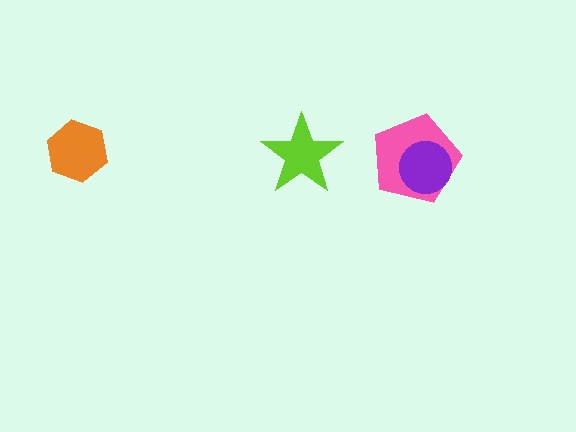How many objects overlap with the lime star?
0 objects overlap with the lime star.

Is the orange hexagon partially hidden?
No, no other shape covers it.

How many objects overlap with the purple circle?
1 object overlaps with the purple circle.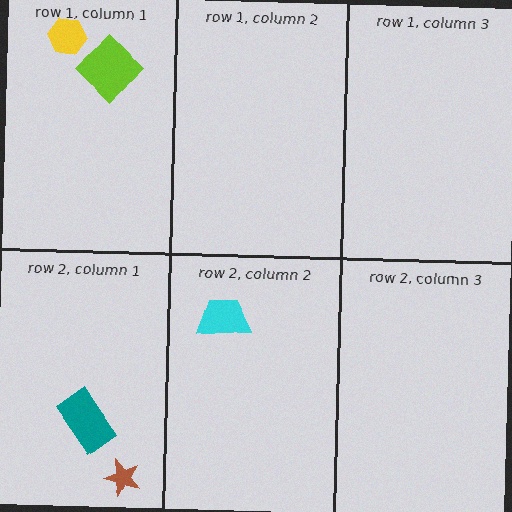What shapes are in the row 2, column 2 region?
The cyan trapezoid.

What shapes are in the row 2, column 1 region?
The teal rectangle, the brown star.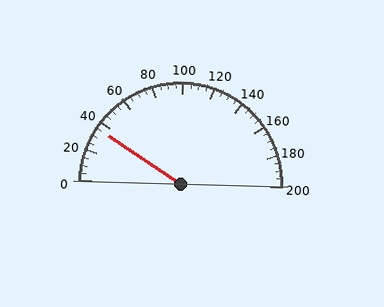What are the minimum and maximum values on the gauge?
The gauge ranges from 0 to 200.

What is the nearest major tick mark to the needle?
The nearest major tick mark is 40.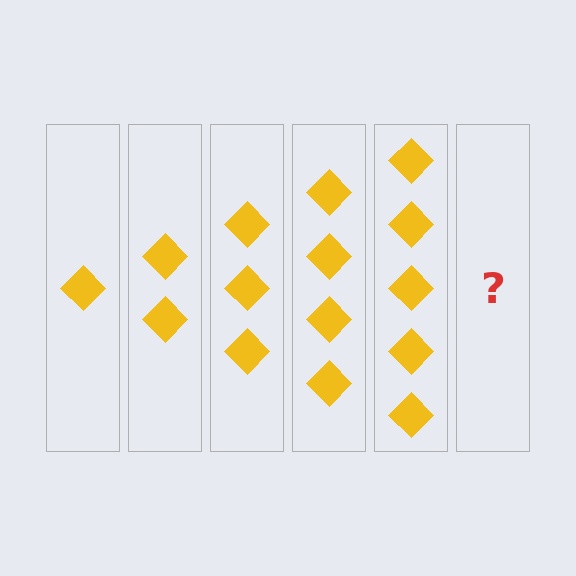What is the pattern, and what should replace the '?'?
The pattern is that each step adds one more diamond. The '?' should be 6 diamonds.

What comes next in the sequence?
The next element should be 6 diamonds.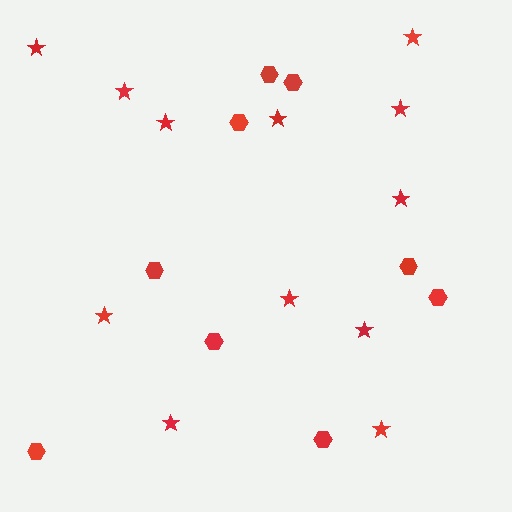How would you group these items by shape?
There are 2 groups: one group of stars (12) and one group of hexagons (9).